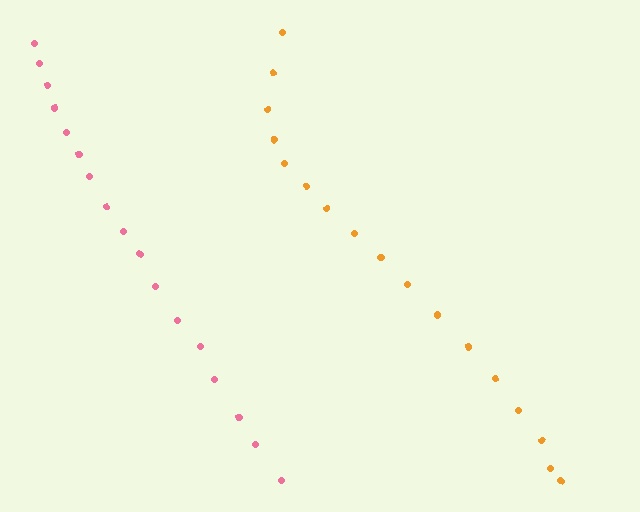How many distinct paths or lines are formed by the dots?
There are 2 distinct paths.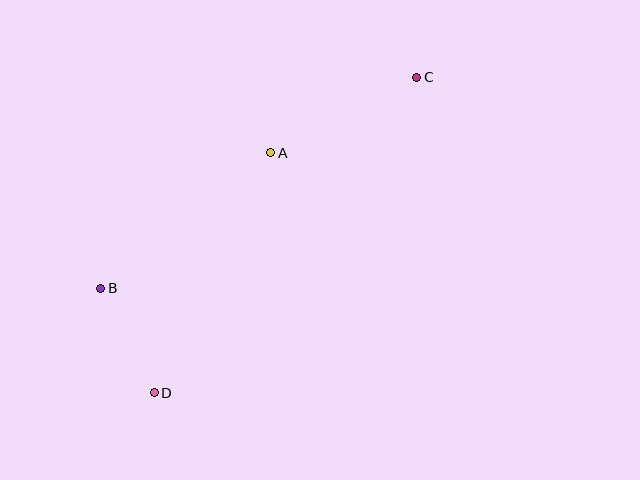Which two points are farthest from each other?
Points C and D are farthest from each other.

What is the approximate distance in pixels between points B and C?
The distance between B and C is approximately 380 pixels.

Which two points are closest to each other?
Points B and D are closest to each other.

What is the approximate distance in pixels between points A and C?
The distance between A and C is approximately 164 pixels.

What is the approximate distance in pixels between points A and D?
The distance between A and D is approximately 267 pixels.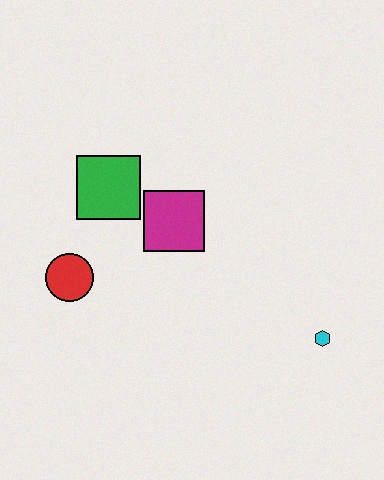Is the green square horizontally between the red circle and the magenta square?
Yes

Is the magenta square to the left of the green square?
No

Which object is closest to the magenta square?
The green square is closest to the magenta square.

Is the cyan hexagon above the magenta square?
No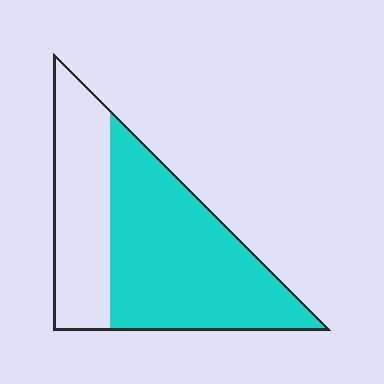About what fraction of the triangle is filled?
About five eighths (5/8).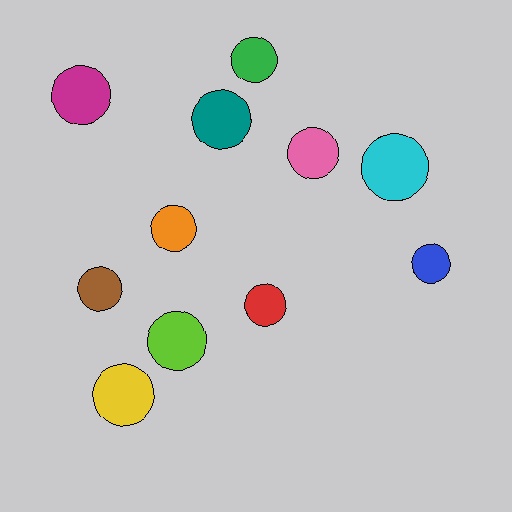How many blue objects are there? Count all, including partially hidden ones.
There is 1 blue object.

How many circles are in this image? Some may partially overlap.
There are 11 circles.